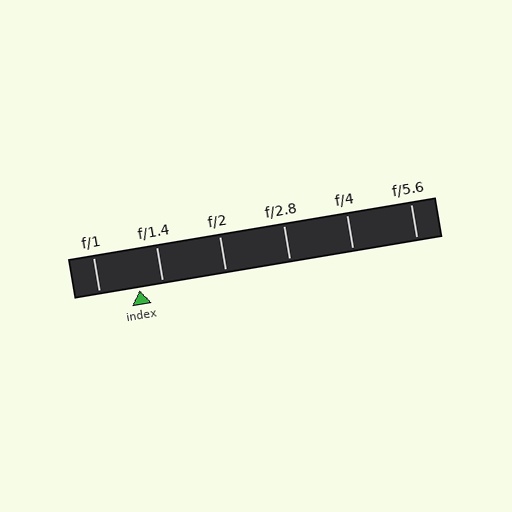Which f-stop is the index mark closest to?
The index mark is closest to f/1.4.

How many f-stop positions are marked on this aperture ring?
There are 6 f-stop positions marked.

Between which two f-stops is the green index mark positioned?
The index mark is between f/1 and f/1.4.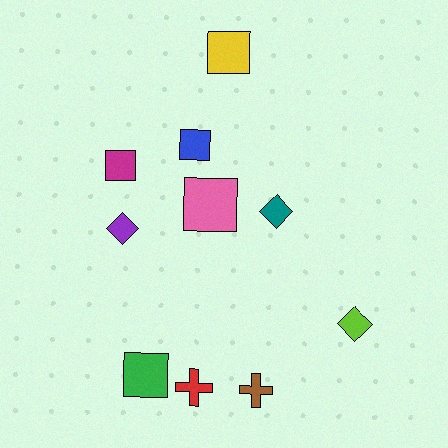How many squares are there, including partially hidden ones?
There are 5 squares.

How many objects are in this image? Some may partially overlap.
There are 10 objects.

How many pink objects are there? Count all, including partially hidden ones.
There is 1 pink object.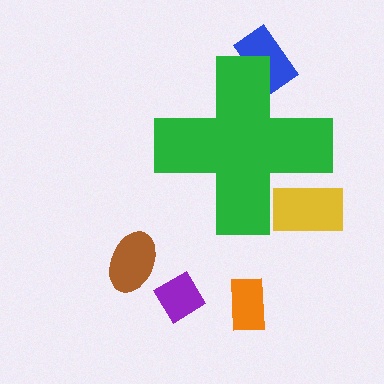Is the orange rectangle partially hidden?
No, the orange rectangle is fully visible.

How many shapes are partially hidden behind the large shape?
2 shapes are partially hidden.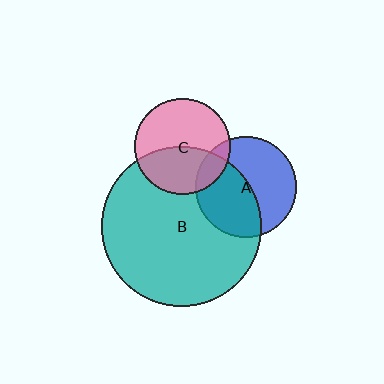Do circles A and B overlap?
Yes.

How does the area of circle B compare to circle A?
Approximately 2.5 times.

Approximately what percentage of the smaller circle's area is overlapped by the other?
Approximately 50%.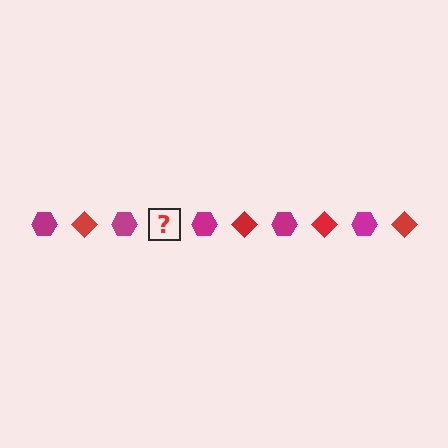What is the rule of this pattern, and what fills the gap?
The rule is that the pattern alternates between magenta hexagon and red diamond. The gap should be filled with a red diamond.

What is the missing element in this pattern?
The missing element is a red diamond.